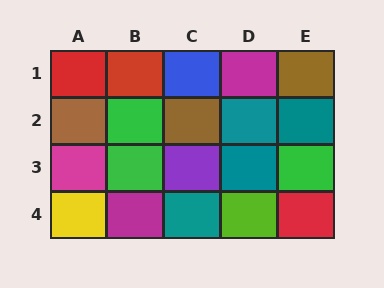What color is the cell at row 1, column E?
Brown.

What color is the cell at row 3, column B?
Green.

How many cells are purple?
1 cell is purple.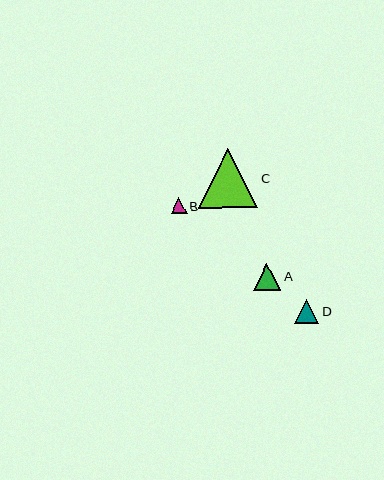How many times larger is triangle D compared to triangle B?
Triangle D is approximately 1.5 times the size of triangle B.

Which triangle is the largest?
Triangle C is the largest with a size of approximately 59 pixels.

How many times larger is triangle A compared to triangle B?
Triangle A is approximately 1.7 times the size of triangle B.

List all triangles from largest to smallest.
From largest to smallest: C, A, D, B.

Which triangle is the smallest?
Triangle B is the smallest with a size of approximately 16 pixels.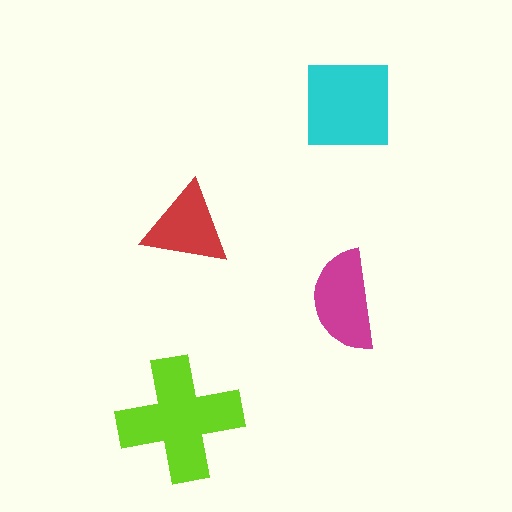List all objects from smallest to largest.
The red triangle, the magenta semicircle, the cyan square, the lime cross.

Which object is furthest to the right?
The cyan square is rightmost.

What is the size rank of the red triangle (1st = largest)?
4th.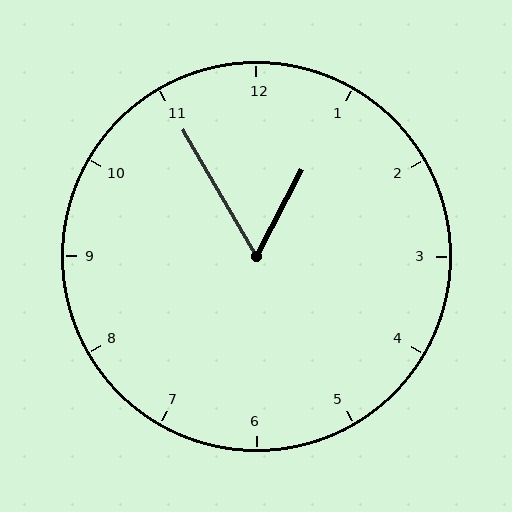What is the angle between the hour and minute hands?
Approximately 58 degrees.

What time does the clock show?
12:55.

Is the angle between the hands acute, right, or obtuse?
It is acute.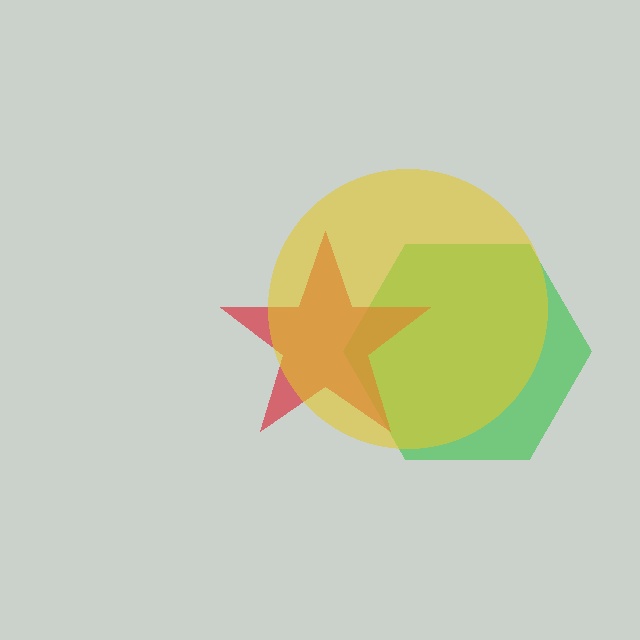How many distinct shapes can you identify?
There are 3 distinct shapes: a green hexagon, a red star, a yellow circle.